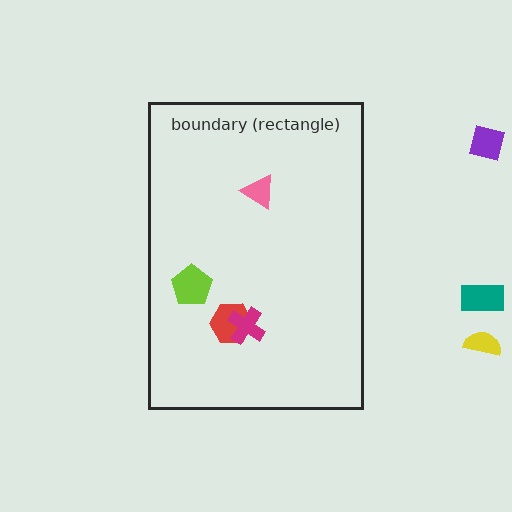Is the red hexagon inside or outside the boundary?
Inside.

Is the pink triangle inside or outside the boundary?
Inside.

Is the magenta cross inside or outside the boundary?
Inside.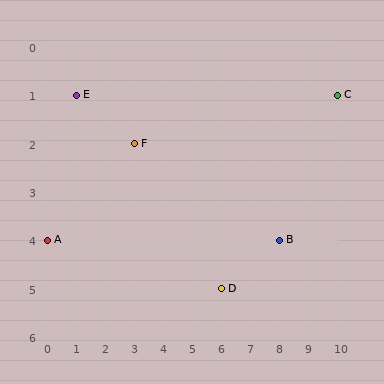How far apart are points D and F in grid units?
Points D and F are 3 columns and 3 rows apart (about 4.2 grid units diagonally).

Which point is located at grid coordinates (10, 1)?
Point C is at (10, 1).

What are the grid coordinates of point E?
Point E is at grid coordinates (1, 1).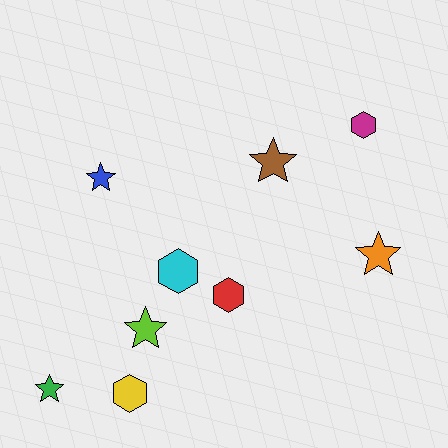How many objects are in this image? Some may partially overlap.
There are 9 objects.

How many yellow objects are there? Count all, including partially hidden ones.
There is 1 yellow object.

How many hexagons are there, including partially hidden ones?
There are 4 hexagons.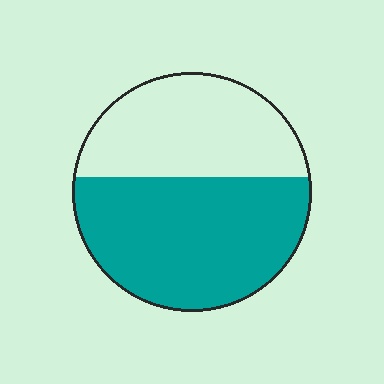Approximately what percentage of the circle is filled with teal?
Approximately 60%.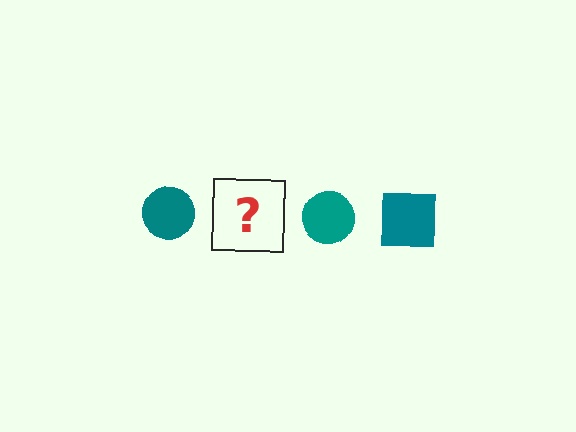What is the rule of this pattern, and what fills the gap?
The rule is that the pattern cycles through circle, square shapes in teal. The gap should be filled with a teal square.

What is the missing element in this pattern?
The missing element is a teal square.